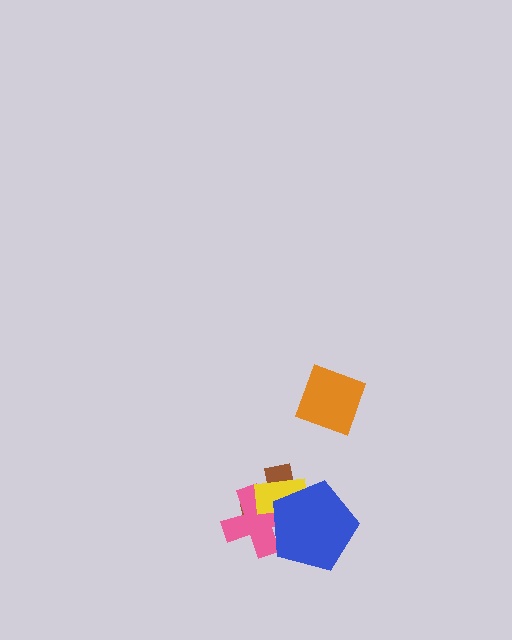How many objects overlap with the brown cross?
3 objects overlap with the brown cross.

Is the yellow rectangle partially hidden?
Yes, it is partially covered by another shape.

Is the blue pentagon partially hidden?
No, no other shape covers it.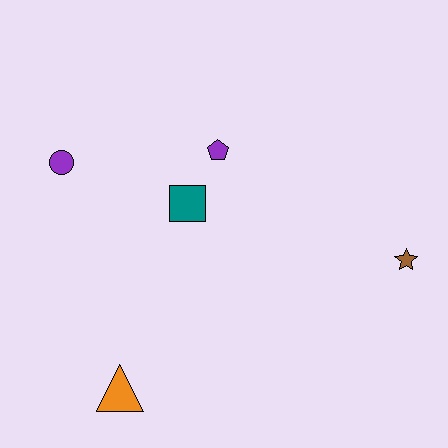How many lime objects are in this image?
There are no lime objects.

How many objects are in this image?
There are 5 objects.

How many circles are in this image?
There is 1 circle.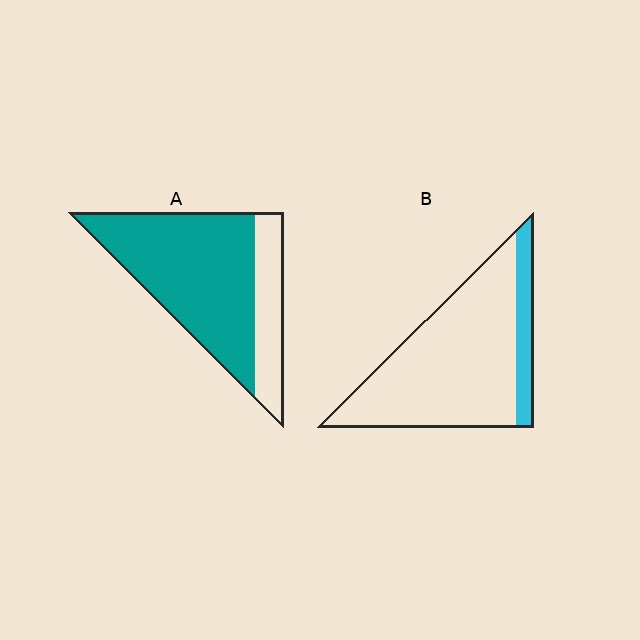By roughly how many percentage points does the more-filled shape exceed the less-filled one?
By roughly 60 percentage points (A over B).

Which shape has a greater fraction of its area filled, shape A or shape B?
Shape A.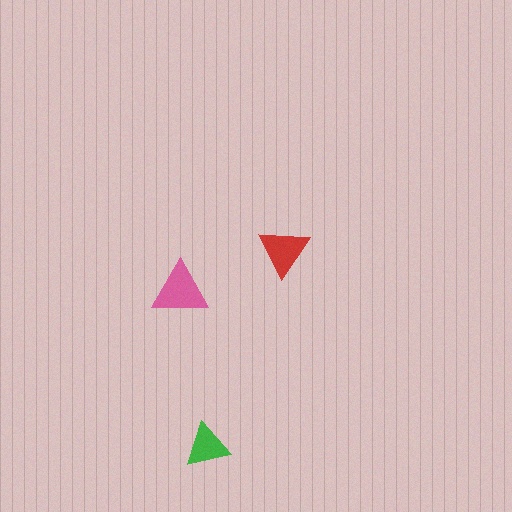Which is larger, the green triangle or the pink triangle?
The pink one.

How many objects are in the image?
There are 3 objects in the image.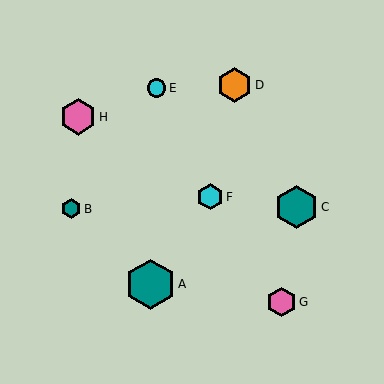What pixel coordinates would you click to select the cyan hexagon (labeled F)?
Click at (210, 197) to select the cyan hexagon F.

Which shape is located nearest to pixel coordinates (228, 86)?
The orange hexagon (labeled D) at (234, 85) is nearest to that location.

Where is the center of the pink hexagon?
The center of the pink hexagon is at (282, 302).